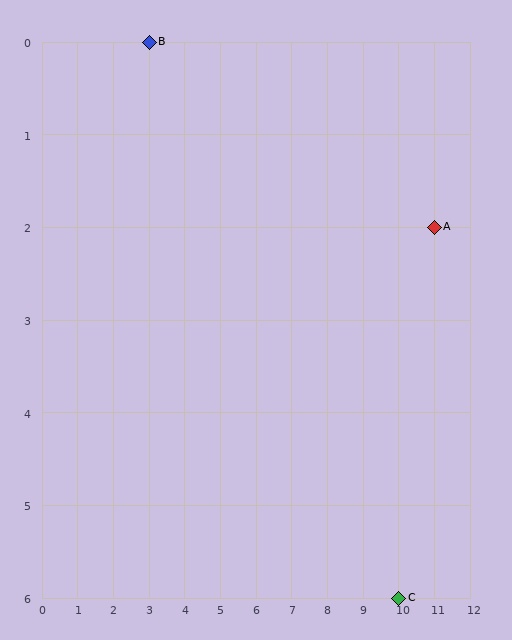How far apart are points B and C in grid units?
Points B and C are 7 columns and 6 rows apart (about 9.2 grid units diagonally).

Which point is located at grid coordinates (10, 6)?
Point C is at (10, 6).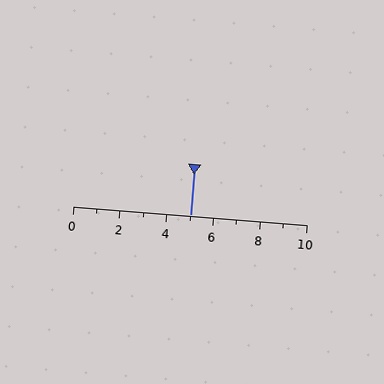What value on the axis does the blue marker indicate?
The marker indicates approximately 5.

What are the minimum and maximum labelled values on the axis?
The axis runs from 0 to 10.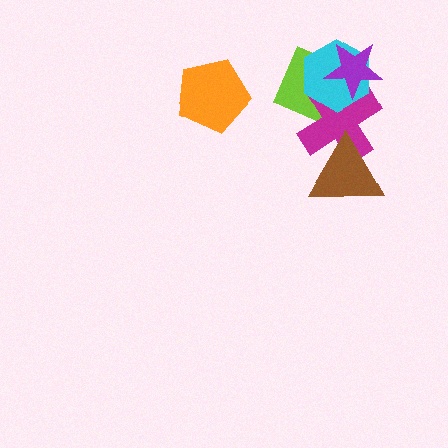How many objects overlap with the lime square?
3 objects overlap with the lime square.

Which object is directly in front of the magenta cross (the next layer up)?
The cyan hexagon is directly in front of the magenta cross.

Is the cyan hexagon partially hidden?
Yes, it is partially covered by another shape.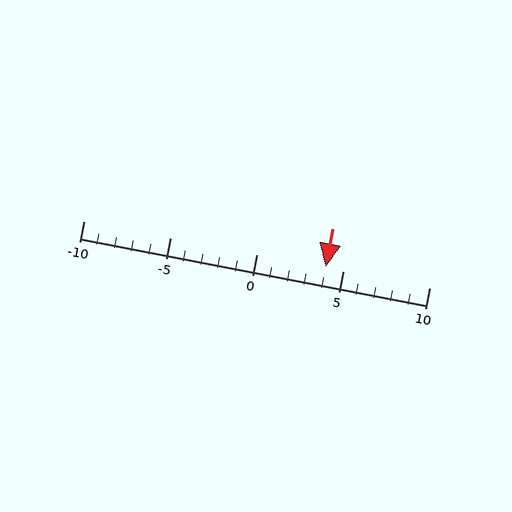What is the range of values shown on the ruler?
The ruler shows values from -10 to 10.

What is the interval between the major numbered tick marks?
The major tick marks are spaced 5 units apart.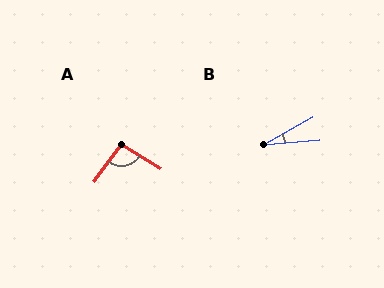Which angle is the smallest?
B, at approximately 25 degrees.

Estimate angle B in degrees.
Approximately 25 degrees.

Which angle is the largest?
A, at approximately 94 degrees.